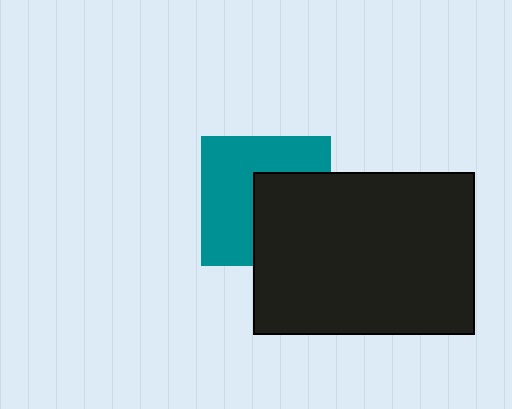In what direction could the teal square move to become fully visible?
The teal square could move left. That would shift it out from behind the black rectangle entirely.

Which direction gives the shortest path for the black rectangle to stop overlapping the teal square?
Moving right gives the shortest separation.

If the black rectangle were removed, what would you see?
You would see the complete teal square.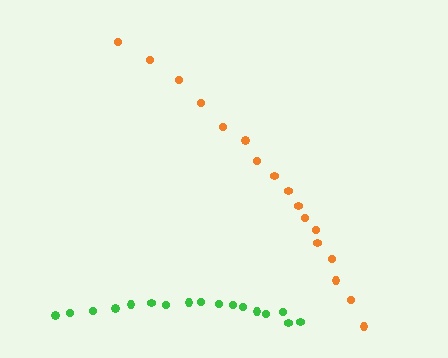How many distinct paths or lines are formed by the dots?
There are 2 distinct paths.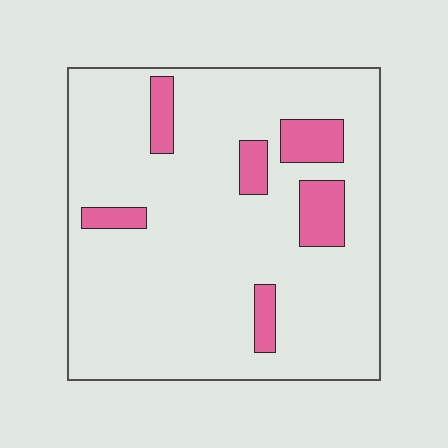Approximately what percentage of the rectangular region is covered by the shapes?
Approximately 15%.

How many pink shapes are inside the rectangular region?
6.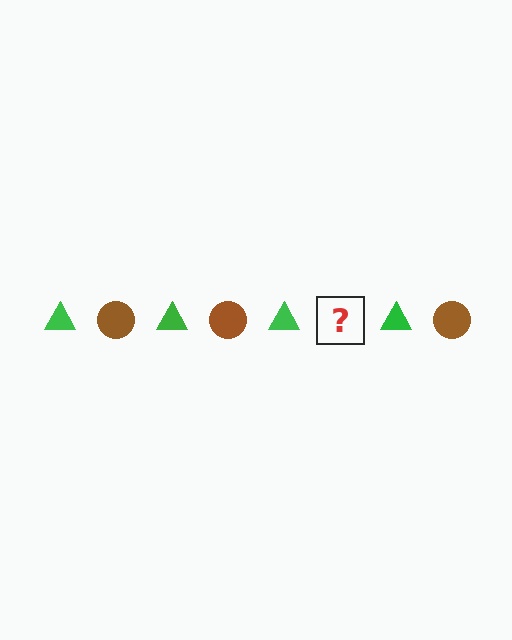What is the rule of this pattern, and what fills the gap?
The rule is that the pattern alternates between green triangle and brown circle. The gap should be filled with a brown circle.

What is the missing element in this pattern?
The missing element is a brown circle.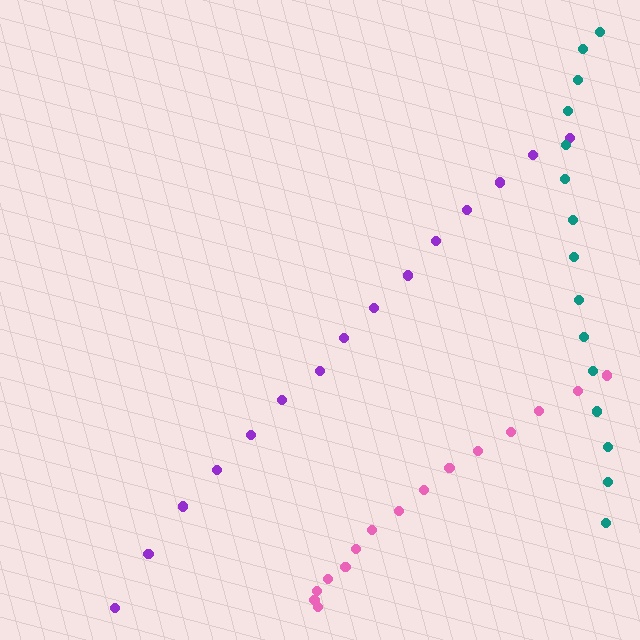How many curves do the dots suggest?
There are 3 distinct paths.